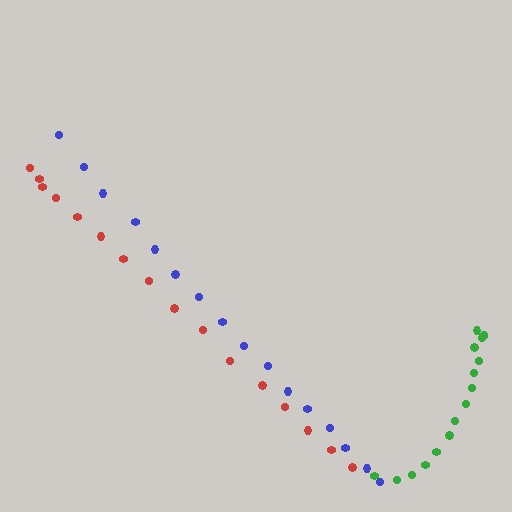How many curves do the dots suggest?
There are 3 distinct paths.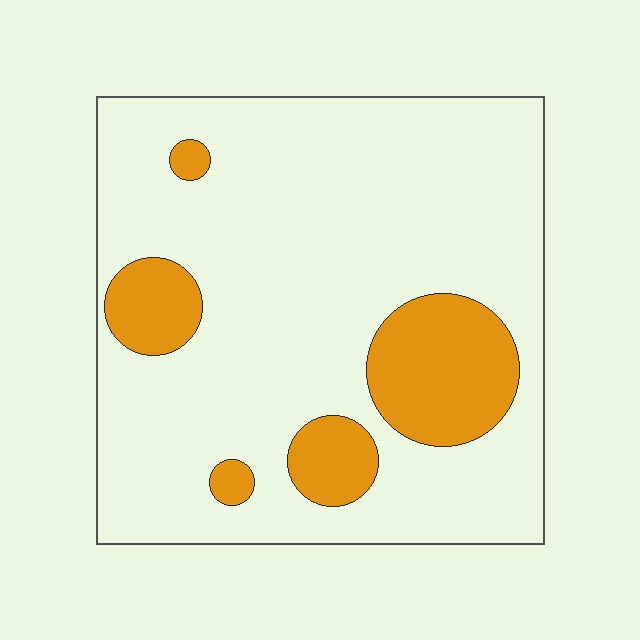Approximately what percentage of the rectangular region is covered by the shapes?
Approximately 20%.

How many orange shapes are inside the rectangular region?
5.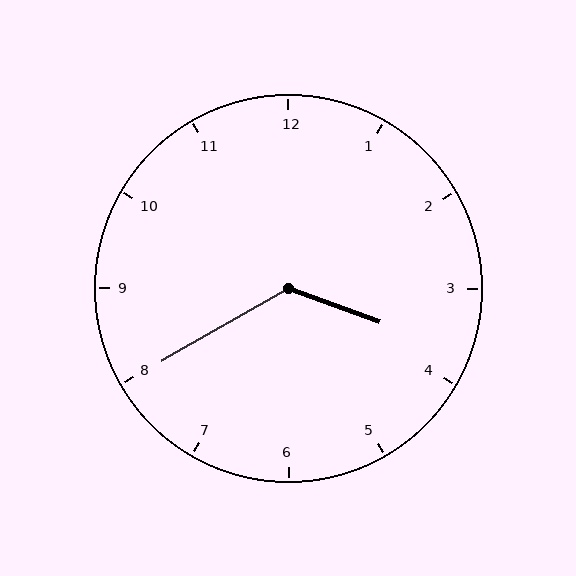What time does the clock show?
3:40.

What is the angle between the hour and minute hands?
Approximately 130 degrees.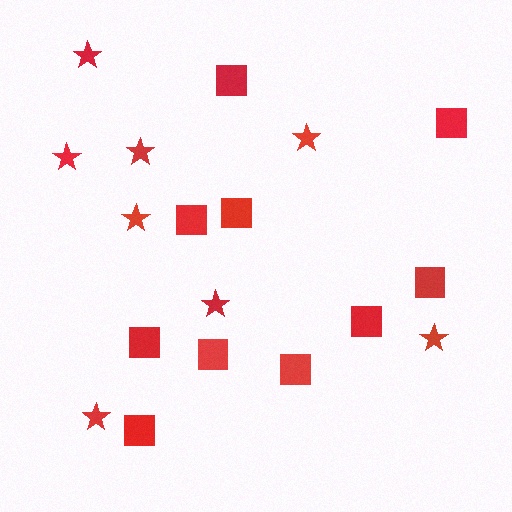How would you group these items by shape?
There are 2 groups: one group of squares (10) and one group of stars (8).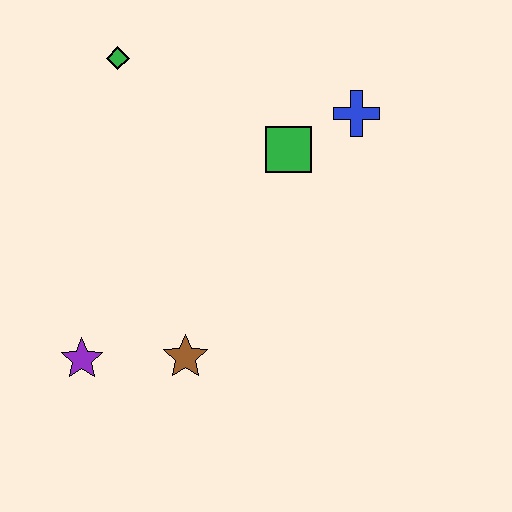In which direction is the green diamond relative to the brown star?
The green diamond is above the brown star.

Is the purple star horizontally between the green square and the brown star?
No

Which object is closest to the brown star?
The purple star is closest to the brown star.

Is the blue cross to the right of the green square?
Yes